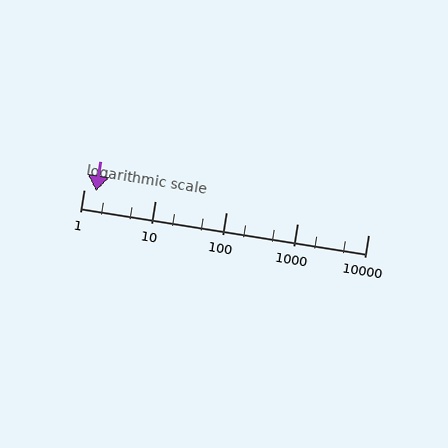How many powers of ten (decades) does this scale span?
The scale spans 4 decades, from 1 to 10000.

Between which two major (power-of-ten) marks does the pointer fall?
The pointer is between 1 and 10.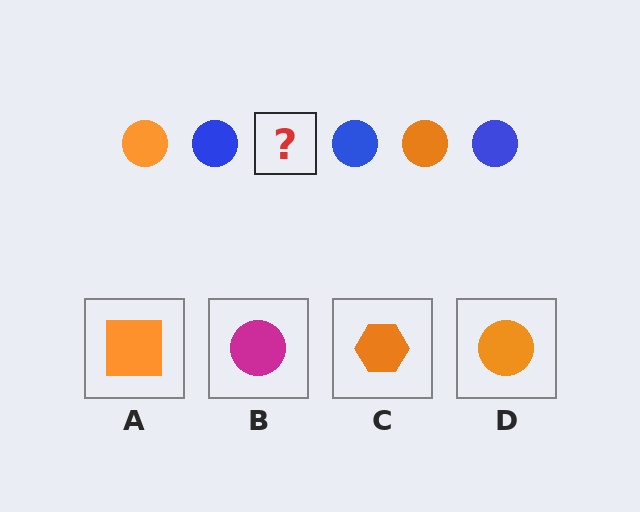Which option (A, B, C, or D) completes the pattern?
D.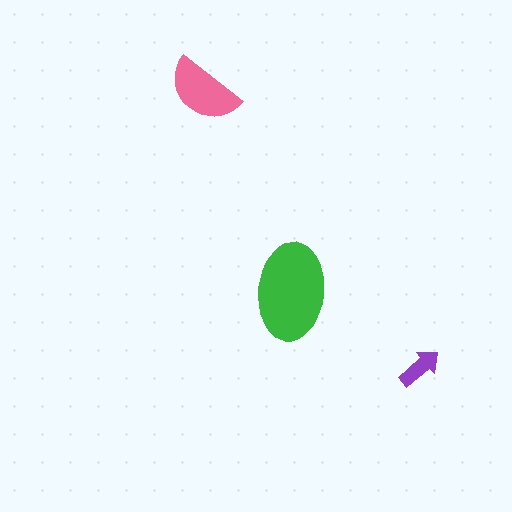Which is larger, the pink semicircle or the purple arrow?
The pink semicircle.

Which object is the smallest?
The purple arrow.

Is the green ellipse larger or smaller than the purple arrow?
Larger.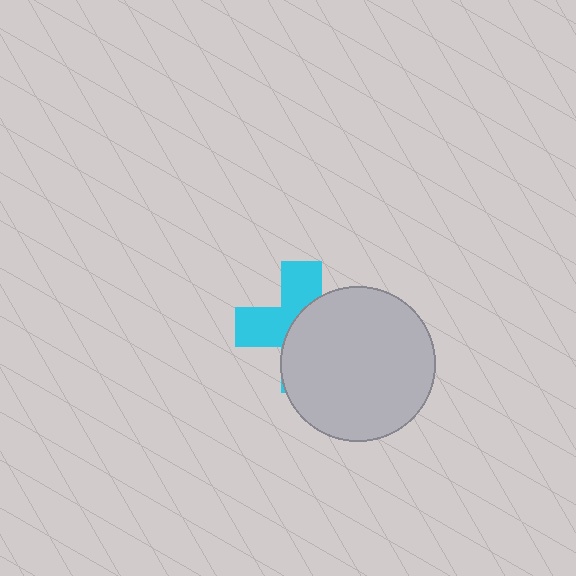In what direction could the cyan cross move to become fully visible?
The cyan cross could move left. That would shift it out from behind the light gray circle entirely.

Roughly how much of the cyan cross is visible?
A small part of it is visible (roughly 44%).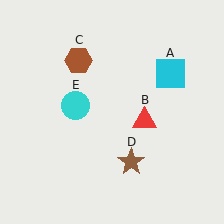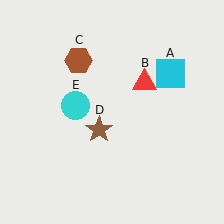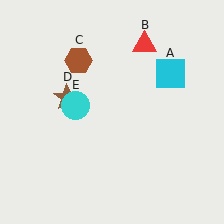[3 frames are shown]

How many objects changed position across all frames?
2 objects changed position: red triangle (object B), brown star (object D).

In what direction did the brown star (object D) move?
The brown star (object D) moved up and to the left.